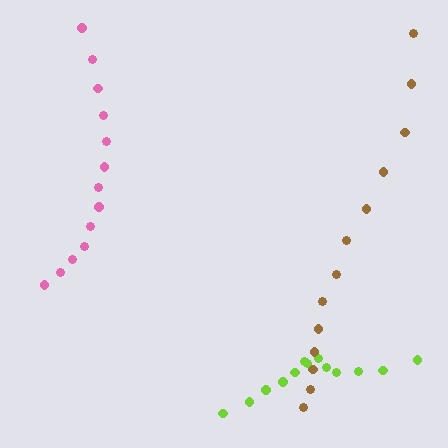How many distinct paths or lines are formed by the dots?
There are 3 distinct paths.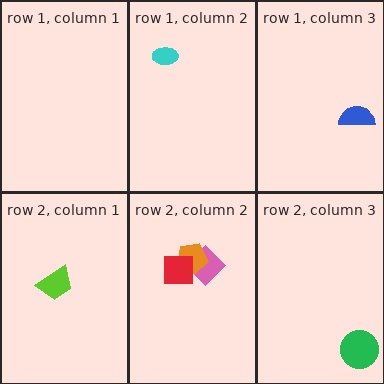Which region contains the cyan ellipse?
The row 1, column 2 region.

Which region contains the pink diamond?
The row 2, column 2 region.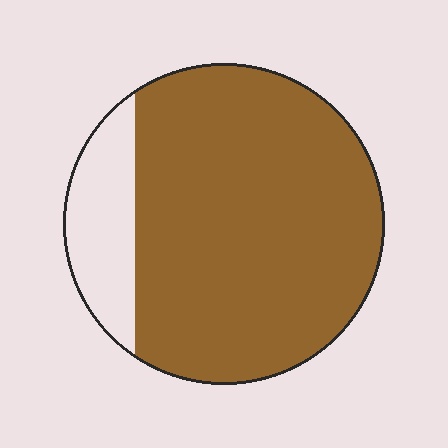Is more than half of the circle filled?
Yes.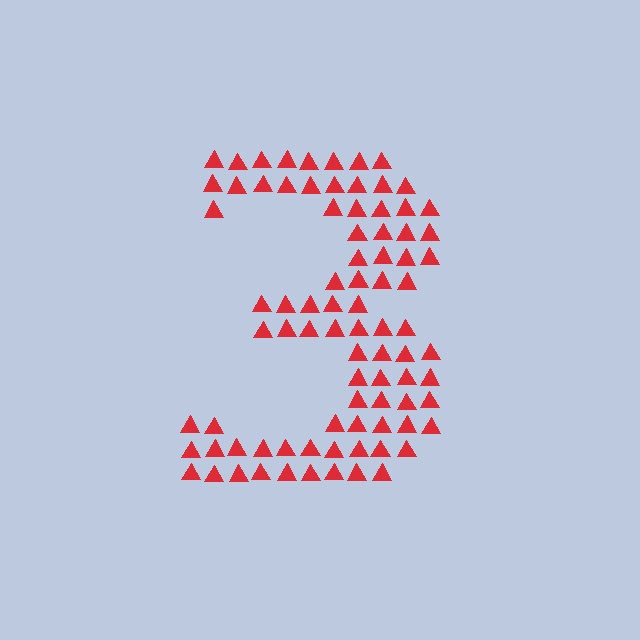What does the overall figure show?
The overall figure shows the digit 3.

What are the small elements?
The small elements are triangles.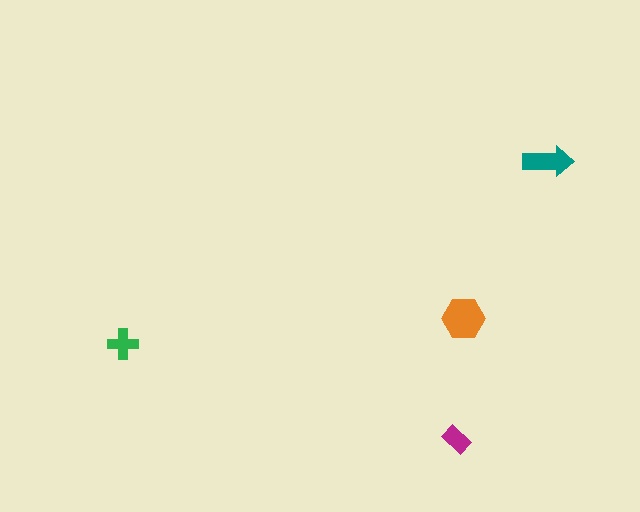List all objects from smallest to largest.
The magenta rectangle, the green cross, the teal arrow, the orange hexagon.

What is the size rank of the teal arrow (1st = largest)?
2nd.